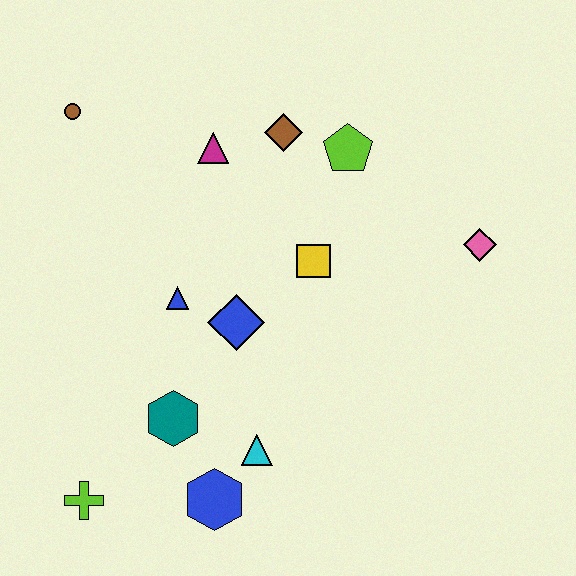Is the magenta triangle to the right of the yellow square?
No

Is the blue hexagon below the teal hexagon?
Yes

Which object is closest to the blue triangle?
The blue diamond is closest to the blue triangle.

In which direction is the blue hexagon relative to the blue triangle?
The blue hexagon is below the blue triangle.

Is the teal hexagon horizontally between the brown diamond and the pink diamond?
No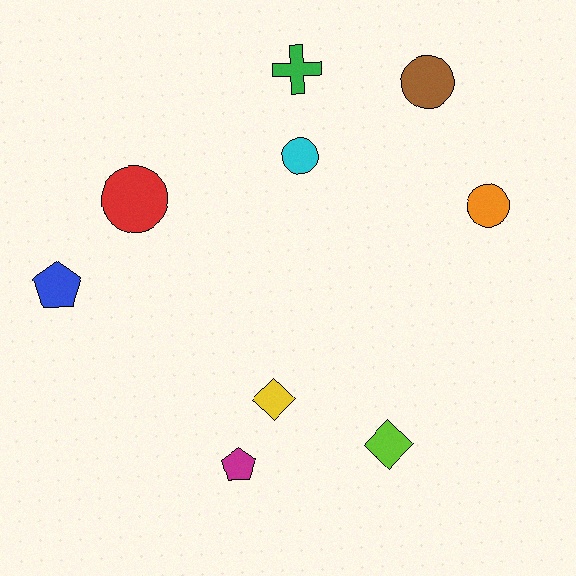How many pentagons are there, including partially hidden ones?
There are 2 pentagons.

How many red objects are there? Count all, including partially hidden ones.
There is 1 red object.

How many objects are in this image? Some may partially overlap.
There are 9 objects.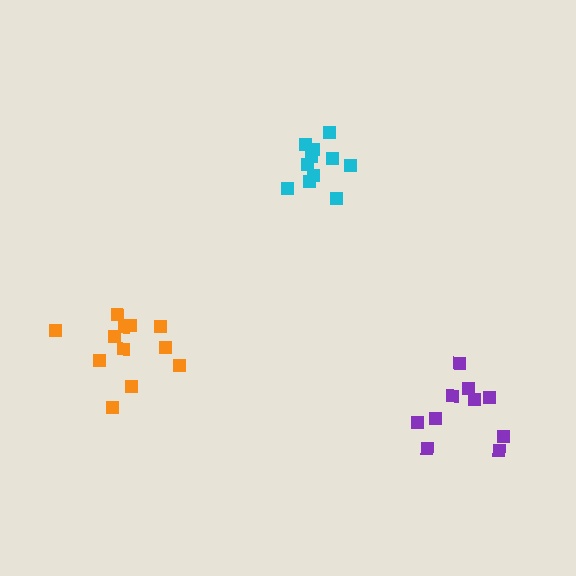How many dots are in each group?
Group 1: 11 dots, Group 2: 10 dots, Group 3: 12 dots (33 total).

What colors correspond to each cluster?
The clusters are colored: cyan, purple, orange.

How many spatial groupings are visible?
There are 3 spatial groupings.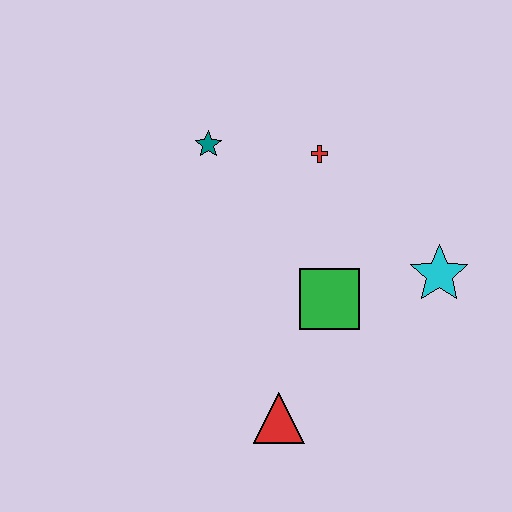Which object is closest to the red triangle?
The green square is closest to the red triangle.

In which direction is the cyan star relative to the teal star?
The cyan star is to the right of the teal star.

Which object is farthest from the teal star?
The red triangle is farthest from the teal star.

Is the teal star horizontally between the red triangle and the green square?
No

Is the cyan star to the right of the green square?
Yes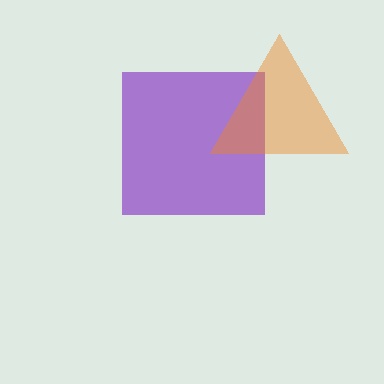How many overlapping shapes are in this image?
There are 2 overlapping shapes in the image.